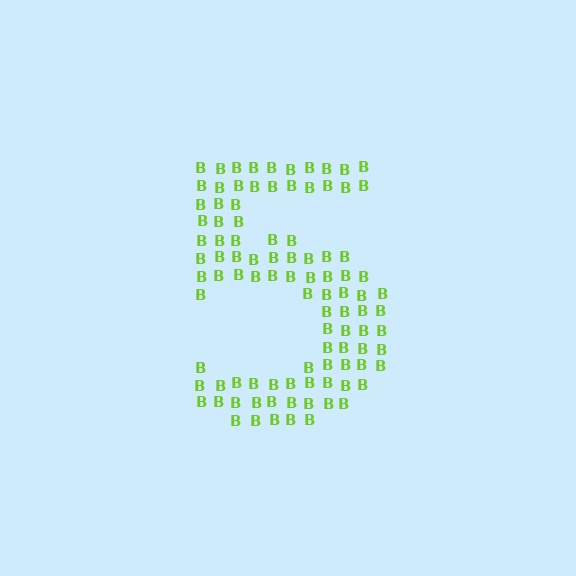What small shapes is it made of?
It is made of small letter B's.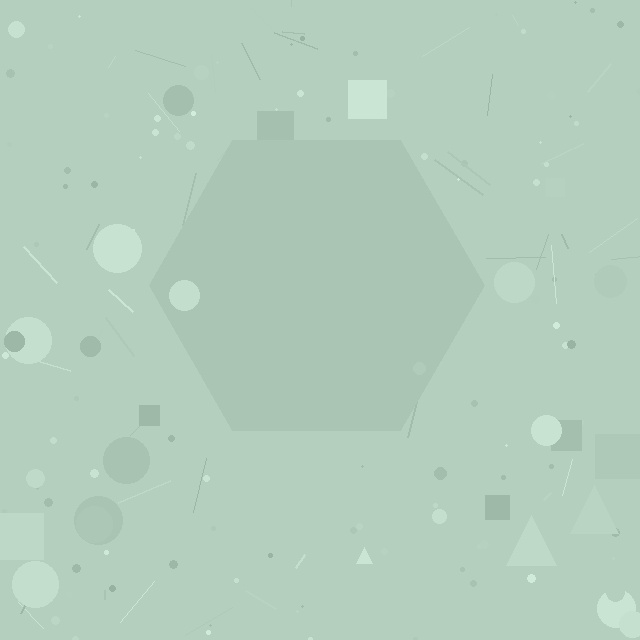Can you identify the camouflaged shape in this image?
The camouflaged shape is a hexagon.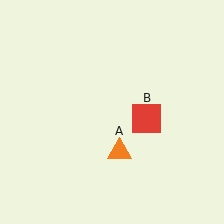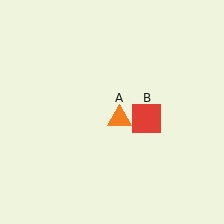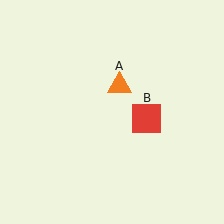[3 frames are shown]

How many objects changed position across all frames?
1 object changed position: orange triangle (object A).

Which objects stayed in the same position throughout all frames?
Red square (object B) remained stationary.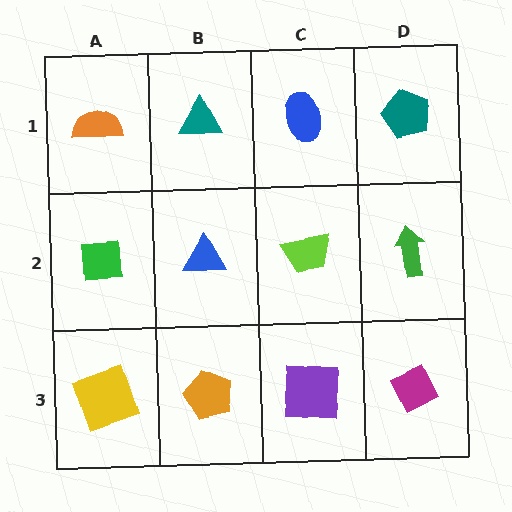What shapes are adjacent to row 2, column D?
A teal pentagon (row 1, column D), a magenta diamond (row 3, column D), a lime trapezoid (row 2, column C).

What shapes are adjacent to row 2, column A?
An orange semicircle (row 1, column A), a yellow square (row 3, column A), a blue triangle (row 2, column B).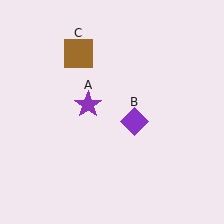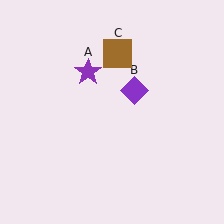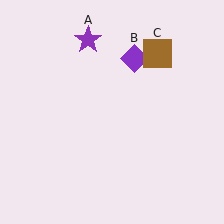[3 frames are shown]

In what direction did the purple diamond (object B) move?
The purple diamond (object B) moved up.